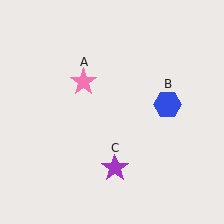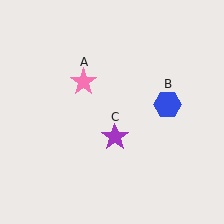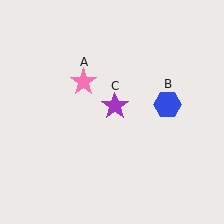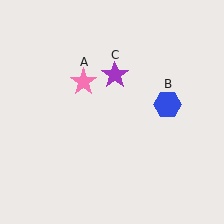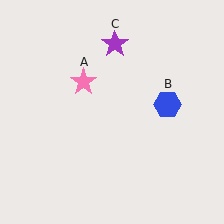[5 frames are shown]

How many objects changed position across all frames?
1 object changed position: purple star (object C).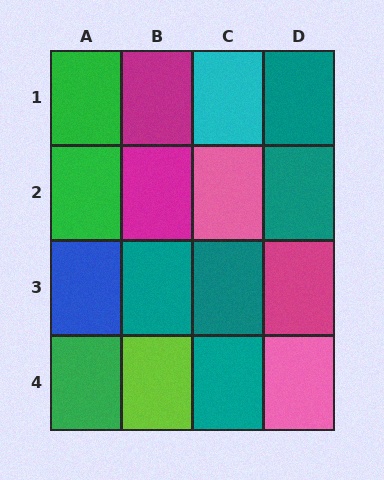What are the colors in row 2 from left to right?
Green, magenta, pink, teal.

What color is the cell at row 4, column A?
Green.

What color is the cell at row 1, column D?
Teal.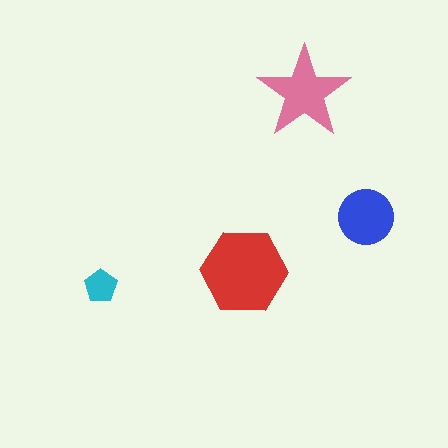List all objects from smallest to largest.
The cyan pentagon, the blue circle, the pink star, the red hexagon.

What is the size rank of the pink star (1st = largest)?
2nd.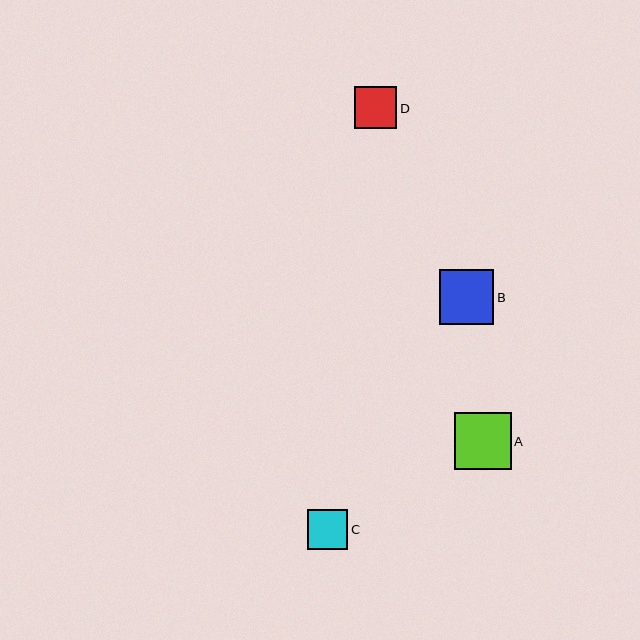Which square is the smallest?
Square C is the smallest with a size of approximately 40 pixels.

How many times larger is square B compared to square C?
Square B is approximately 1.4 times the size of square C.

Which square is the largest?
Square A is the largest with a size of approximately 57 pixels.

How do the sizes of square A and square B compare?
Square A and square B are approximately the same size.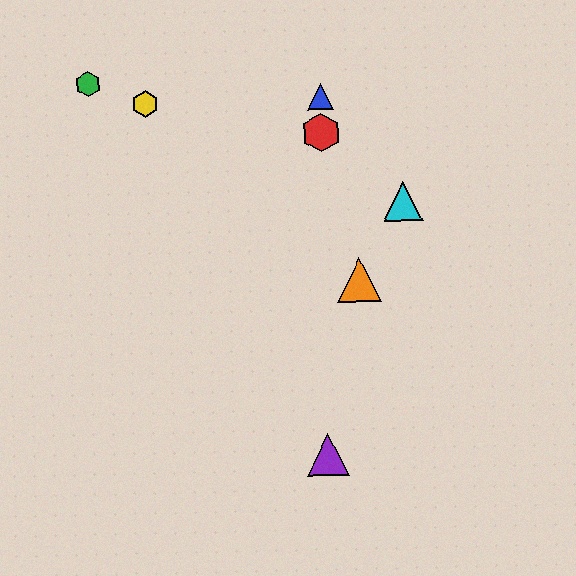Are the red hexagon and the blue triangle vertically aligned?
Yes, both are at x≈321.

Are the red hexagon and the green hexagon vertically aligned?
No, the red hexagon is at x≈321 and the green hexagon is at x≈88.